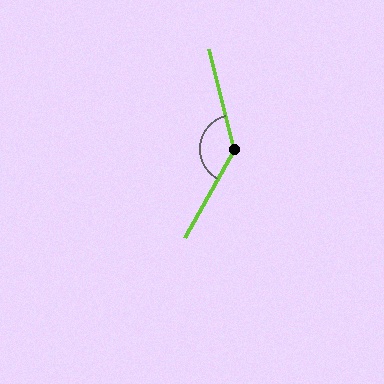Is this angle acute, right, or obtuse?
It is obtuse.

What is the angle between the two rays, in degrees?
Approximately 137 degrees.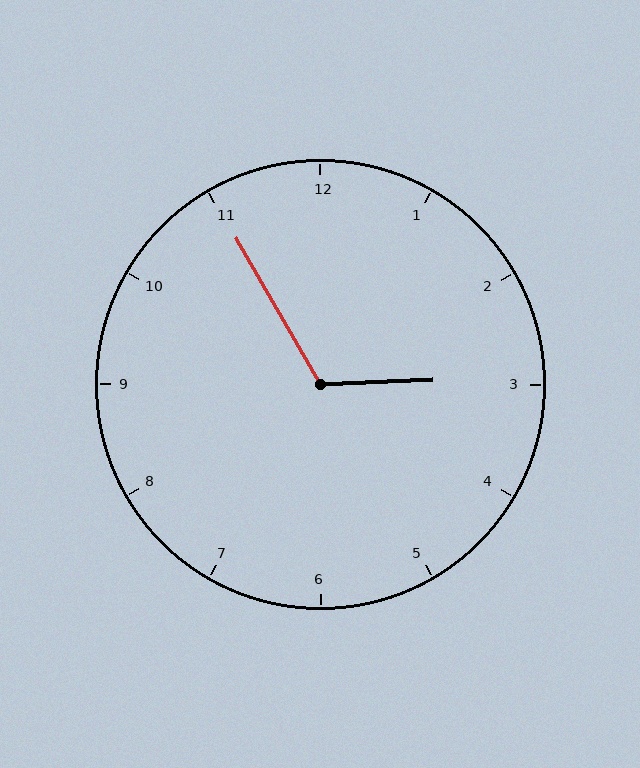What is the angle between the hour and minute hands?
Approximately 118 degrees.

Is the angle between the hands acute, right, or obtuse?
It is obtuse.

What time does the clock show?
2:55.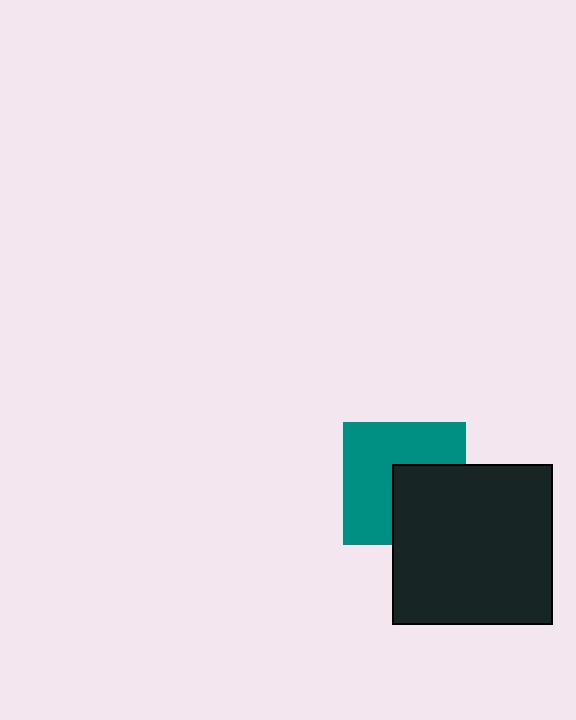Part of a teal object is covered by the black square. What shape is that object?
It is a square.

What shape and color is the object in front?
The object in front is a black square.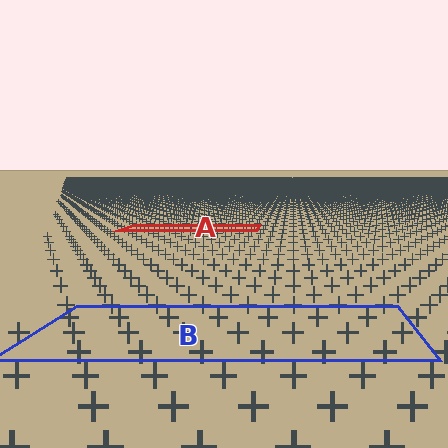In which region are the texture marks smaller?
The texture marks are smaller in region A, because it is farther away.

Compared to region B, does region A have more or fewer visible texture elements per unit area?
Region A has more texture elements per unit area — they are packed more densely because it is farther away.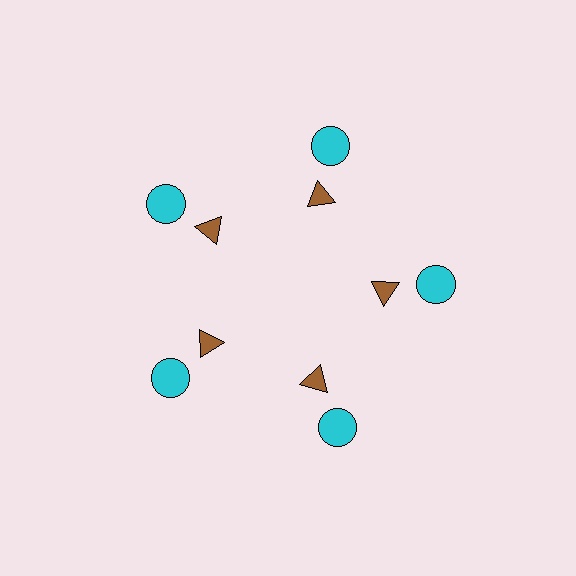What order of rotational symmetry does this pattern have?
This pattern has 5-fold rotational symmetry.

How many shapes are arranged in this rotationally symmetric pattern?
There are 10 shapes, arranged in 5 groups of 2.